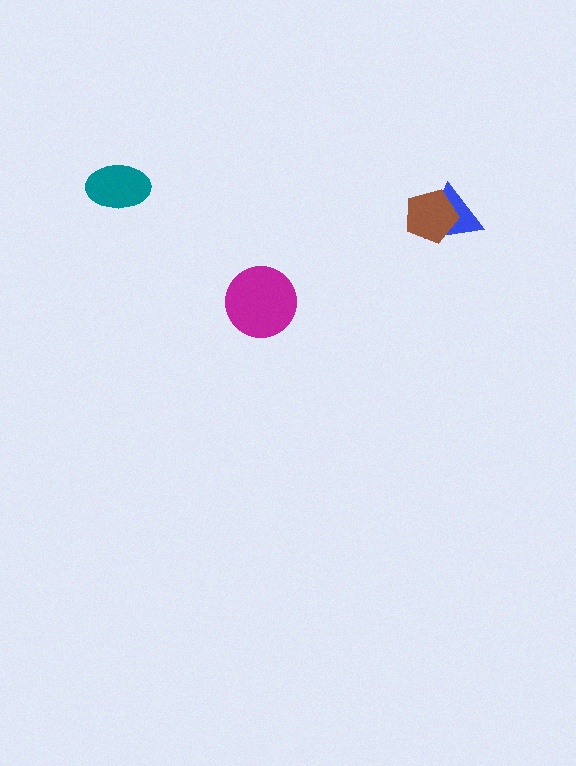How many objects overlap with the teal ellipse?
0 objects overlap with the teal ellipse.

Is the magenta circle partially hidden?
No, no other shape covers it.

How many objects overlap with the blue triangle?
1 object overlaps with the blue triangle.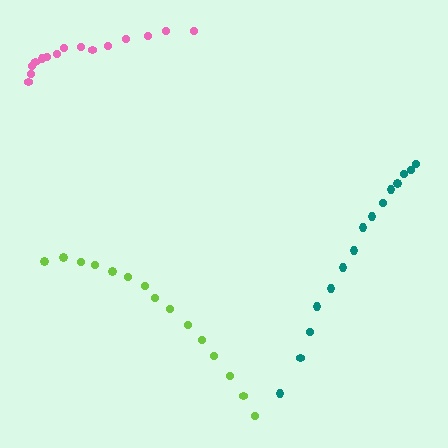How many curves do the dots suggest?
There are 3 distinct paths.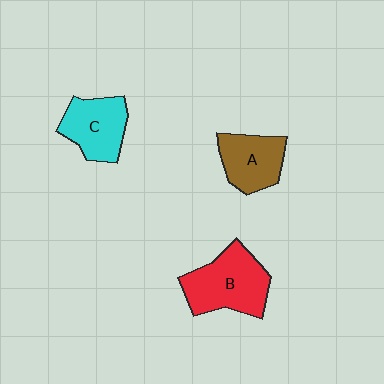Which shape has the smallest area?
Shape A (brown).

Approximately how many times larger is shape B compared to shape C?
Approximately 1.3 times.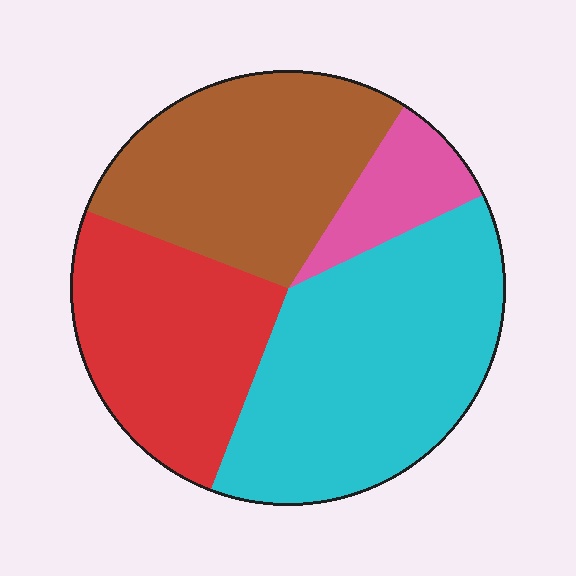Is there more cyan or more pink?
Cyan.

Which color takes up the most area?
Cyan, at roughly 40%.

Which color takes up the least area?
Pink, at roughly 10%.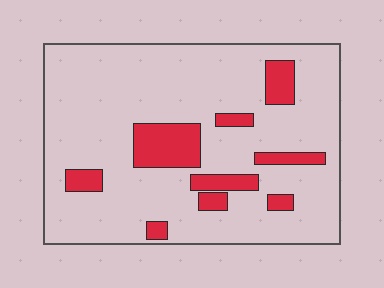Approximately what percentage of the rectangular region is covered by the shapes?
Approximately 15%.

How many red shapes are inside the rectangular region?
9.